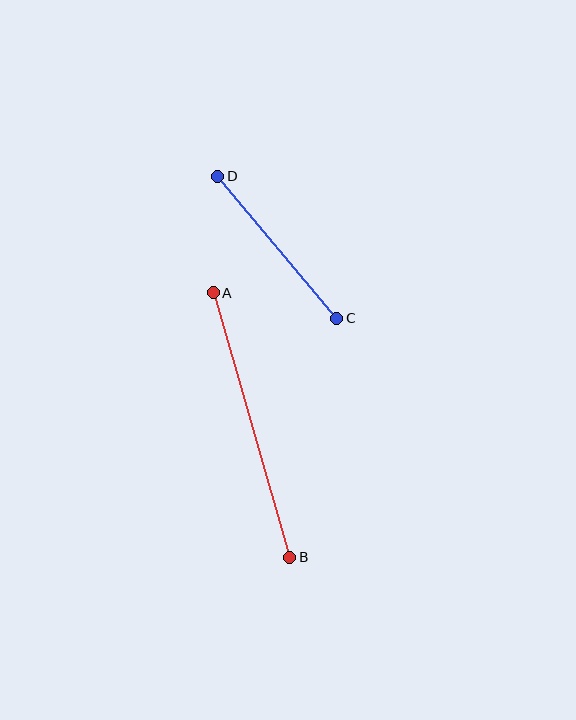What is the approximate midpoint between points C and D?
The midpoint is at approximately (277, 247) pixels.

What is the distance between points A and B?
The distance is approximately 275 pixels.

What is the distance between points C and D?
The distance is approximately 186 pixels.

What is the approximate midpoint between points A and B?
The midpoint is at approximately (251, 425) pixels.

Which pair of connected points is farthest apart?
Points A and B are farthest apart.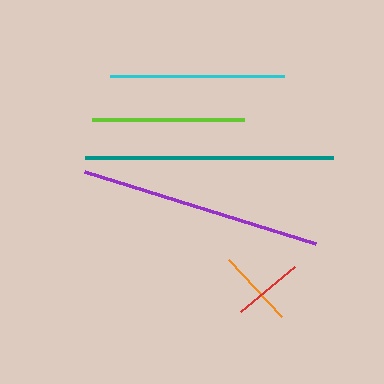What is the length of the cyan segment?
The cyan segment is approximately 175 pixels long.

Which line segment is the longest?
The teal line is the longest at approximately 249 pixels.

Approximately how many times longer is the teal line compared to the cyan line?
The teal line is approximately 1.4 times the length of the cyan line.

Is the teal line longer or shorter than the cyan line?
The teal line is longer than the cyan line.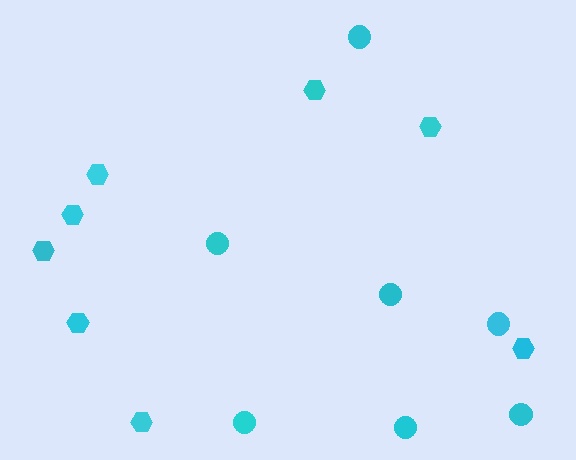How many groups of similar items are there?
There are 2 groups: one group of hexagons (8) and one group of circles (7).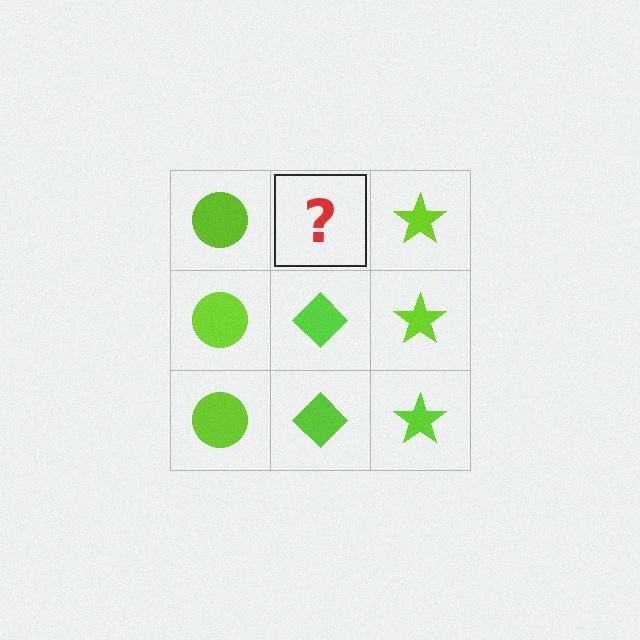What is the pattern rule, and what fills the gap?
The rule is that each column has a consistent shape. The gap should be filled with a lime diamond.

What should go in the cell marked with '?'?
The missing cell should contain a lime diamond.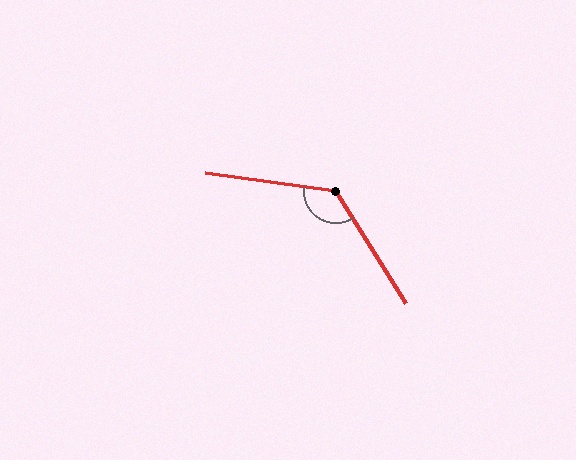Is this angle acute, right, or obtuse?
It is obtuse.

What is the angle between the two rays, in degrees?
Approximately 130 degrees.